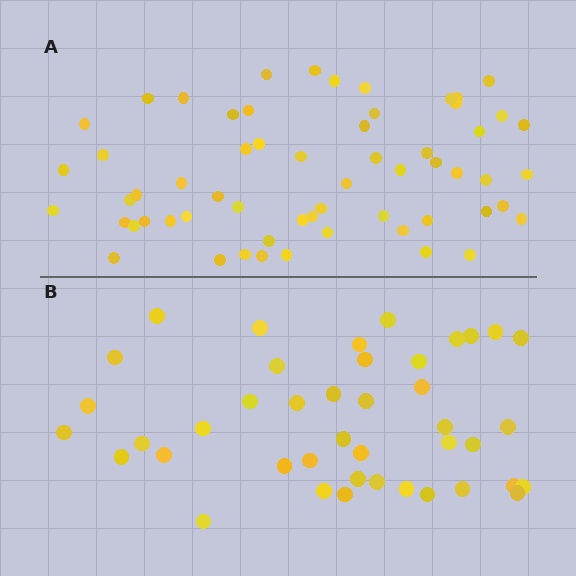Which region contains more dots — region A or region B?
Region A (the top region) has more dots.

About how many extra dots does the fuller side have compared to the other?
Region A has approximately 20 more dots than region B.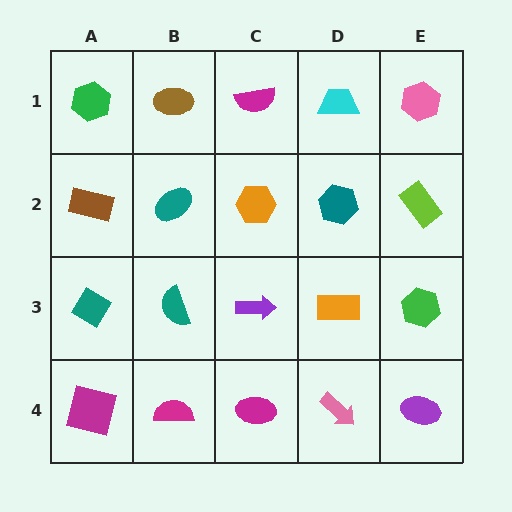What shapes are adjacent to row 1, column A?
A brown rectangle (row 2, column A), a brown ellipse (row 1, column B).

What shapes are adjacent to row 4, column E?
A green hexagon (row 3, column E), a pink arrow (row 4, column D).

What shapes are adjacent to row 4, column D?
An orange rectangle (row 3, column D), a magenta ellipse (row 4, column C), a purple ellipse (row 4, column E).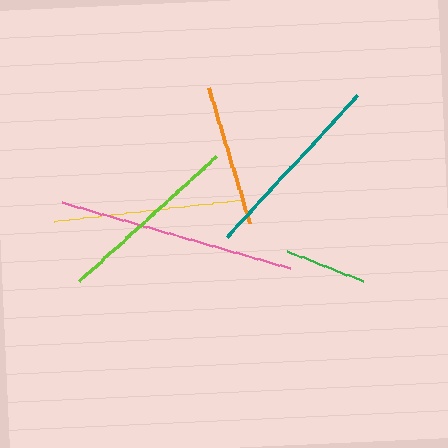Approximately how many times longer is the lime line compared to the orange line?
The lime line is approximately 1.3 times the length of the orange line.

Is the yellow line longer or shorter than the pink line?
The pink line is longer than the yellow line.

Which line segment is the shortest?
The green line is the shortest at approximately 81 pixels.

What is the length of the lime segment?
The lime segment is approximately 185 pixels long.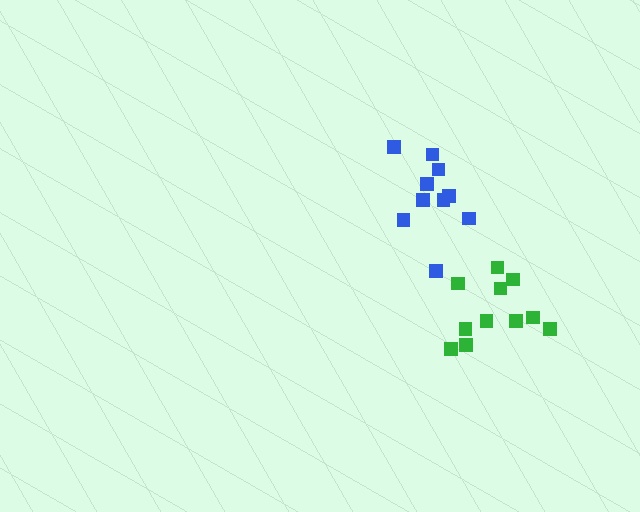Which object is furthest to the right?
The green cluster is rightmost.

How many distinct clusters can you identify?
There are 2 distinct clusters.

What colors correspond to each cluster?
The clusters are colored: green, blue.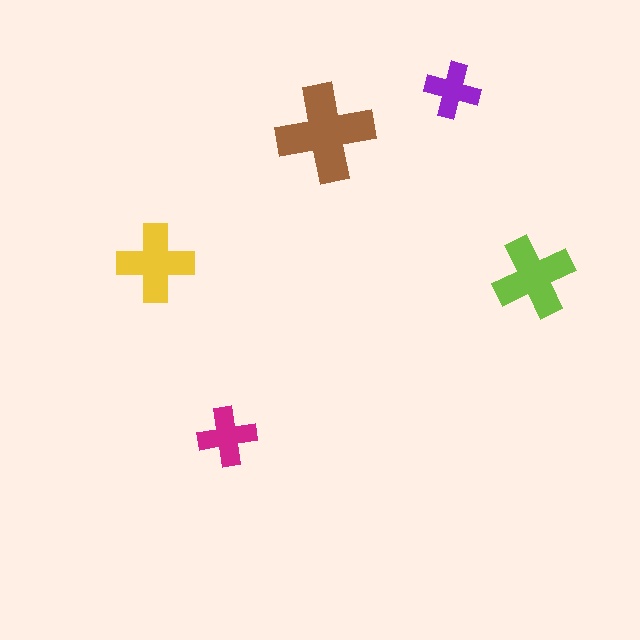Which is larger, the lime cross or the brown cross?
The brown one.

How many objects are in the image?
There are 5 objects in the image.